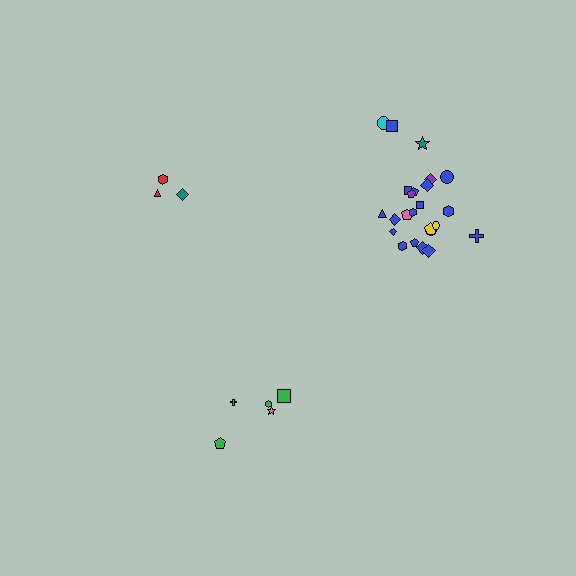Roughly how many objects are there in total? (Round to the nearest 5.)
Roughly 35 objects in total.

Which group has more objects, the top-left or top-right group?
The top-right group.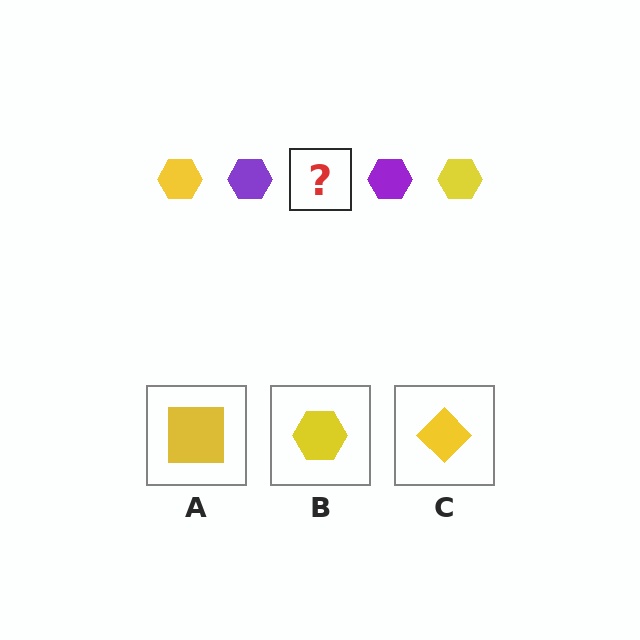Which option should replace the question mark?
Option B.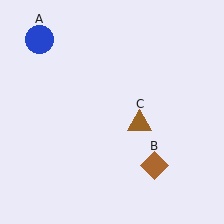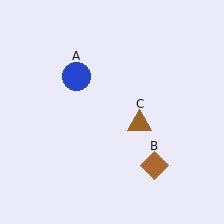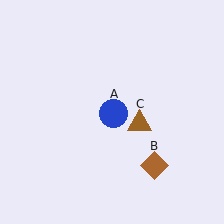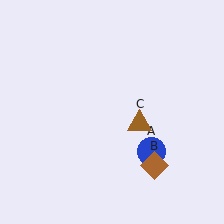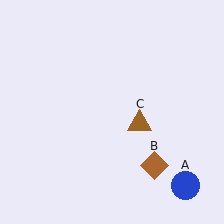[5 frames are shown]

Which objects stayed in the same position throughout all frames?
Brown diamond (object B) and brown triangle (object C) remained stationary.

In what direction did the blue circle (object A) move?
The blue circle (object A) moved down and to the right.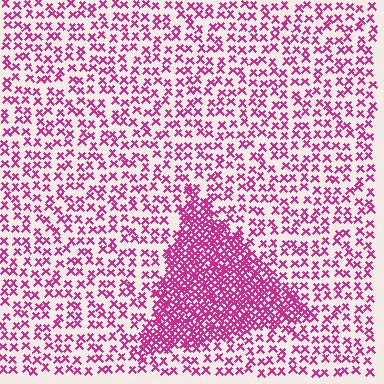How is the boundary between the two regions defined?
The boundary is defined by a change in element density (approximately 2.8x ratio). All elements are the same color, size, and shape.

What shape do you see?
I see a triangle.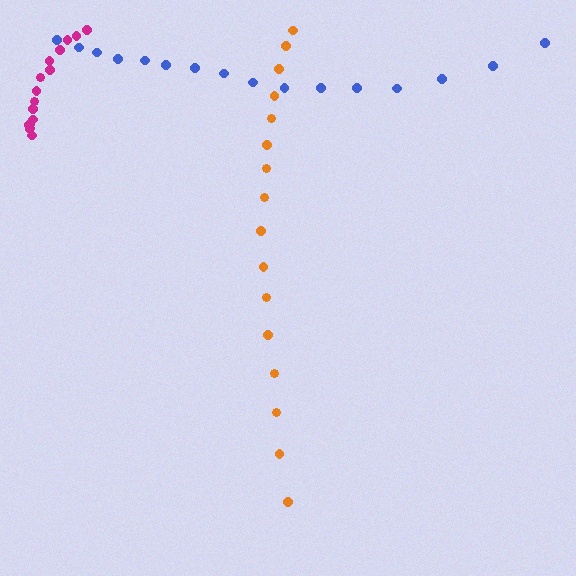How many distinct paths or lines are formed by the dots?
There are 3 distinct paths.